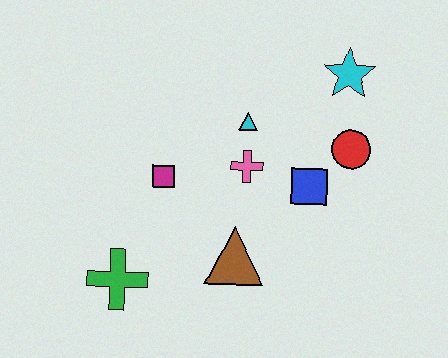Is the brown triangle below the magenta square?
Yes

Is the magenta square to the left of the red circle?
Yes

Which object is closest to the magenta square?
The pink cross is closest to the magenta square.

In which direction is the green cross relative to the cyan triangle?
The green cross is below the cyan triangle.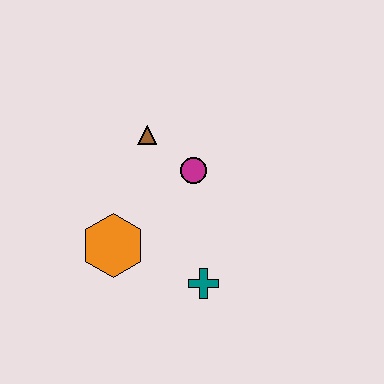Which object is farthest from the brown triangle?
The teal cross is farthest from the brown triangle.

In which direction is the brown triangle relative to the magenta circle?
The brown triangle is to the left of the magenta circle.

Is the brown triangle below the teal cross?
No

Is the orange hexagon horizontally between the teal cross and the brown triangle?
No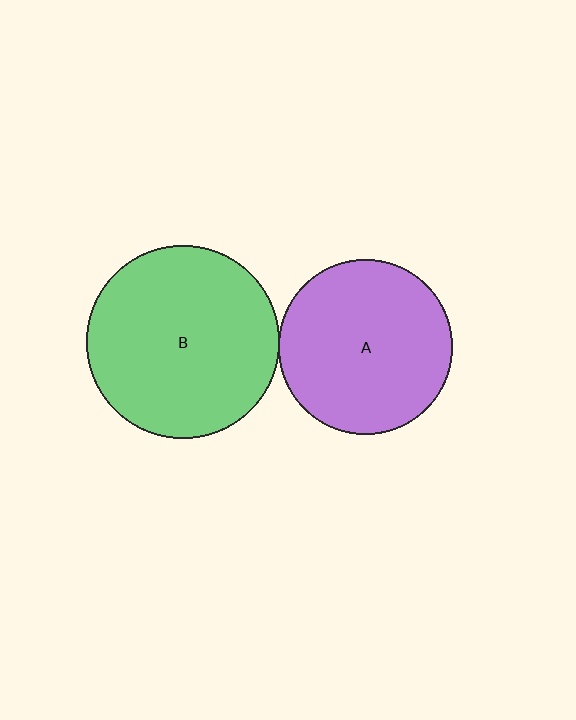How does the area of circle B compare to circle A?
Approximately 1.2 times.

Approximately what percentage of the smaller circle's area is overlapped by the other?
Approximately 5%.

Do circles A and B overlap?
Yes.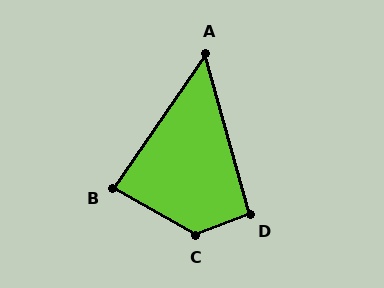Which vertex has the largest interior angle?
C, at approximately 130 degrees.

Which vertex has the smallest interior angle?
A, at approximately 50 degrees.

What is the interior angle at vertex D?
Approximately 95 degrees (obtuse).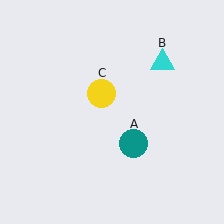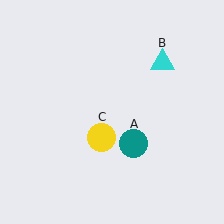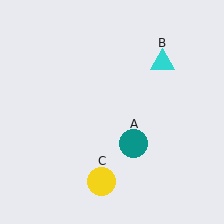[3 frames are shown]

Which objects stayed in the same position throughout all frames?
Teal circle (object A) and cyan triangle (object B) remained stationary.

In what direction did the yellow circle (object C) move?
The yellow circle (object C) moved down.